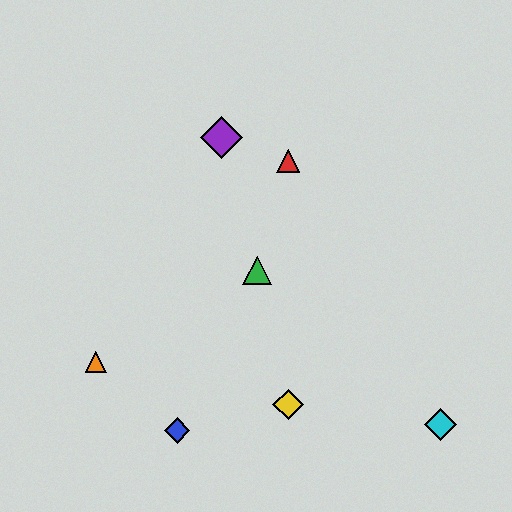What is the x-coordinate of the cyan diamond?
The cyan diamond is at x≈441.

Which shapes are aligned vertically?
The red triangle, the yellow diamond are aligned vertically.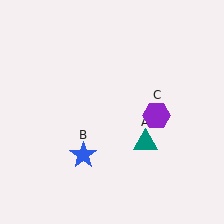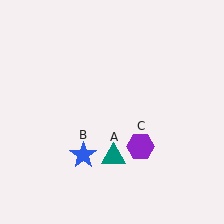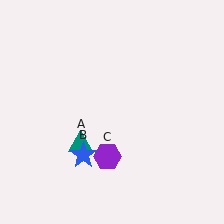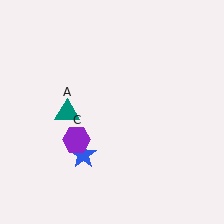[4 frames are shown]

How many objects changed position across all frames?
2 objects changed position: teal triangle (object A), purple hexagon (object C).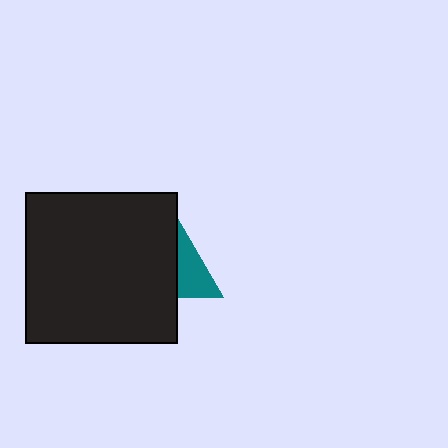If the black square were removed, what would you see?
You would see the complete teal triangle.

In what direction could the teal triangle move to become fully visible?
The teal triangle could move right. That would shift it out from behind the black square entirely.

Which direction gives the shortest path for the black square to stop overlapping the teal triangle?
Moving left gives the shortest separation.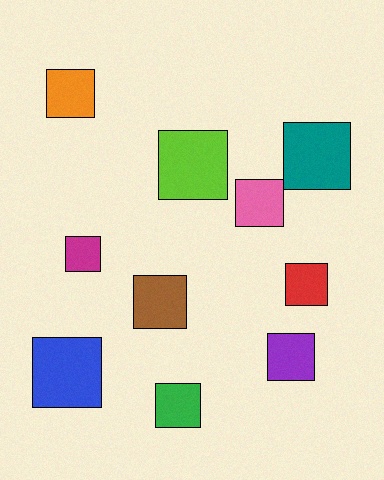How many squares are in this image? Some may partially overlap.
There are 10 squares.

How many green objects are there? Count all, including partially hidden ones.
There is 1 green object.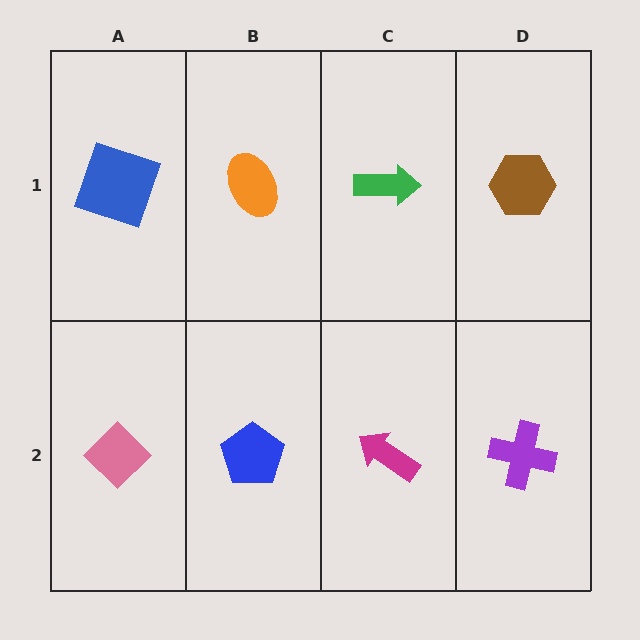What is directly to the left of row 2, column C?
A blue pentagon.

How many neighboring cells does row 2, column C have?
3.